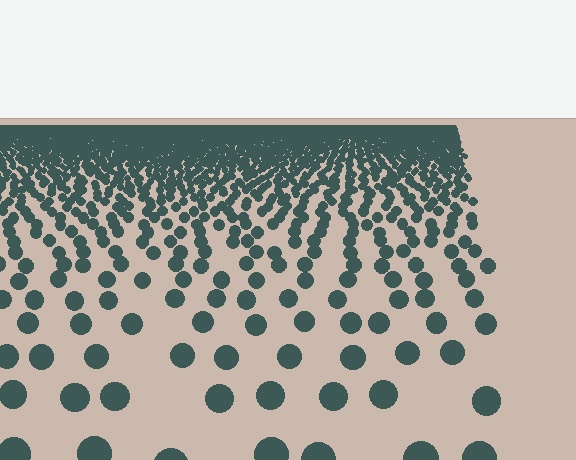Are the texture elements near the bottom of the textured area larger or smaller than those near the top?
Larger. Near the bottom, elements are closer to the viewer and appear at a bigger on-screen size.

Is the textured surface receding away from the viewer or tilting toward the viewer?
The surface is receding away from the viewer. Texture elements get smaller and denser toward the top.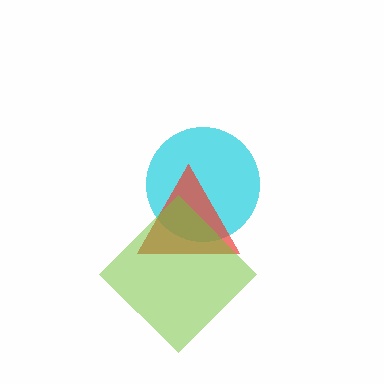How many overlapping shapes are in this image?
There are 3 overlapping shapes in the image.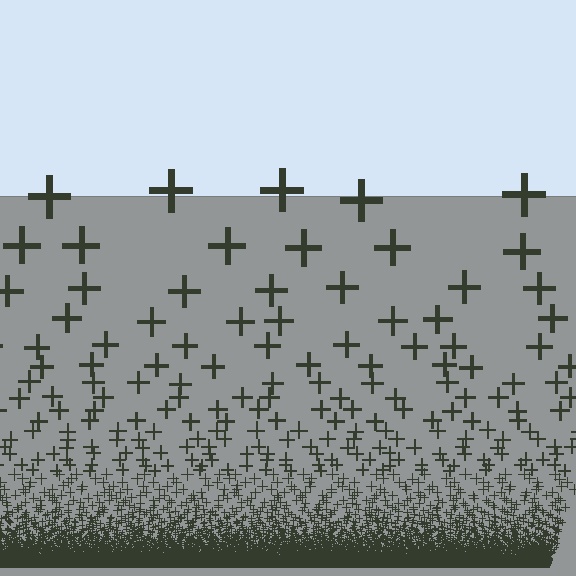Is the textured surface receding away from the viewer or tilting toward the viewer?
The surface appears to tilt toward the viewer. Texture elements get larger and sparser toward the top.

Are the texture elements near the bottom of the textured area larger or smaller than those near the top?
Smaller. The gradient is inverted — elements near the bottom are smaller and denser.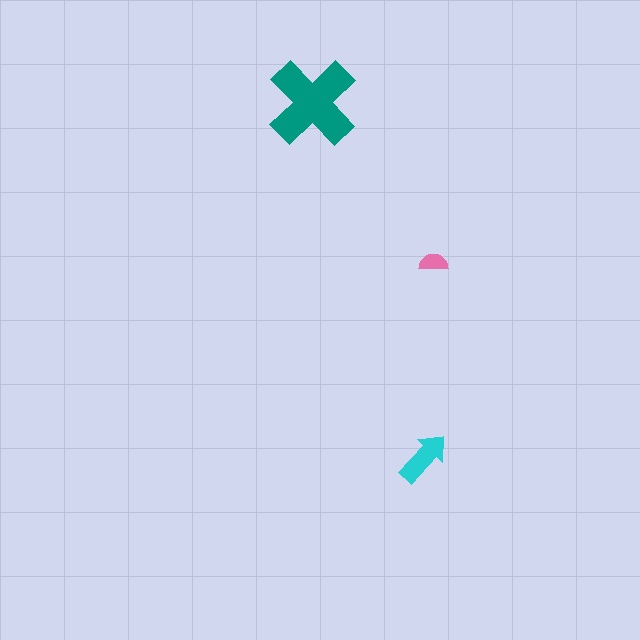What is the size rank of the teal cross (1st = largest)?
1st.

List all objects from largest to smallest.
The teal cross, the cyan arrow, the pink semicircle.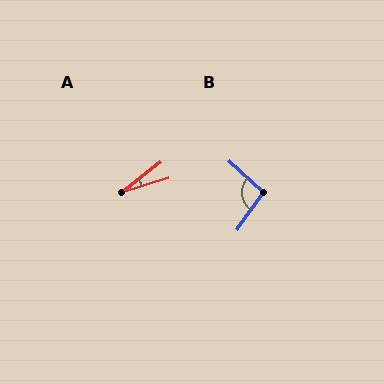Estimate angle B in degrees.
Approximately 98 degrees.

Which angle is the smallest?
A, at approximately 20 degrees.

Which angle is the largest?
B, at approximately 98 degrees.